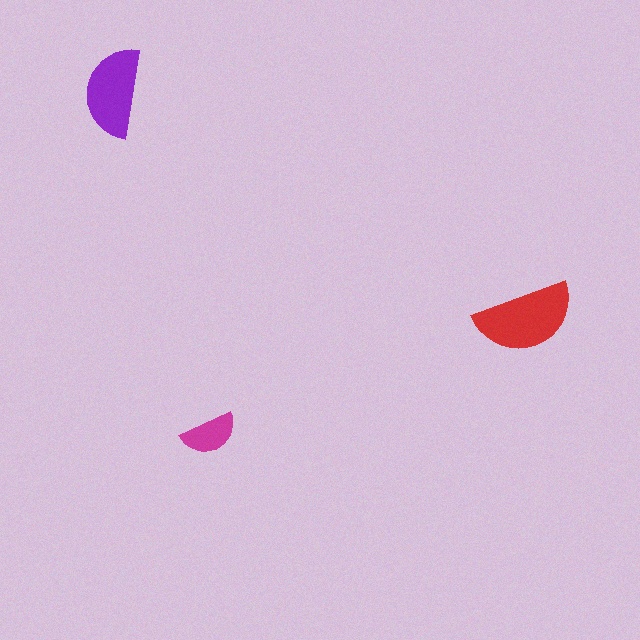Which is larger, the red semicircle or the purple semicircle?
The red one.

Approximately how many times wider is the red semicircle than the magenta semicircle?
About 2 times wider.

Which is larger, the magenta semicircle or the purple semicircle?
The purple one.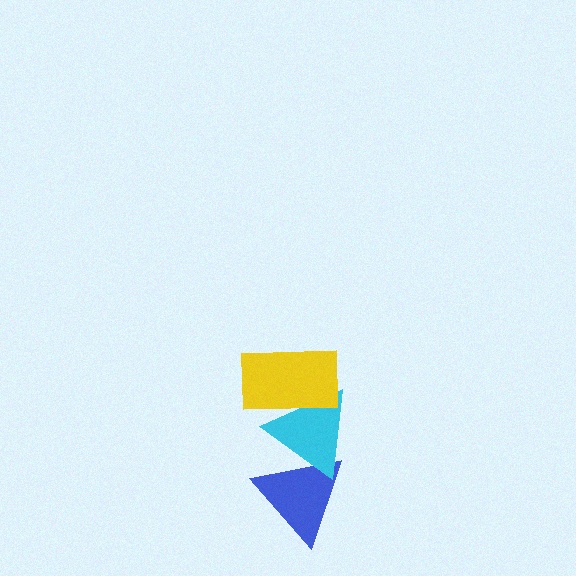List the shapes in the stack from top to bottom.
From top to bottom: the yellow rectangle, the cyan triangle, the blue triangle.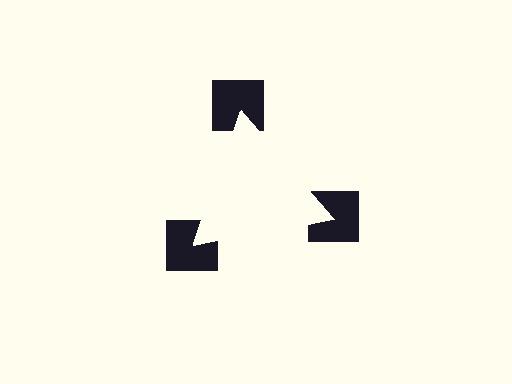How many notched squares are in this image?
There are 3 — one at each vertex of the illusory triangle.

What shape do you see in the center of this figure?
An illusory triangle — its edges are inferred from the aligned wedge cuts in the notched squares, not physically drawn.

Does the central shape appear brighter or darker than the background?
It typically appears slightly brighter than the background, even though no actual brightness change is drawn.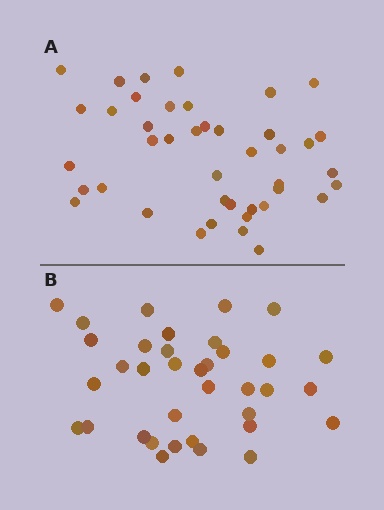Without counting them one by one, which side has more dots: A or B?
Region A (the top region) has more dots.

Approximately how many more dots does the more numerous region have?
Region A has about 6 more dots than region B.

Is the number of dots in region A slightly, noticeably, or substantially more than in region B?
Region A has only slightly more — the two regions are fairly close. The ratio is roughly 1.2 to 1.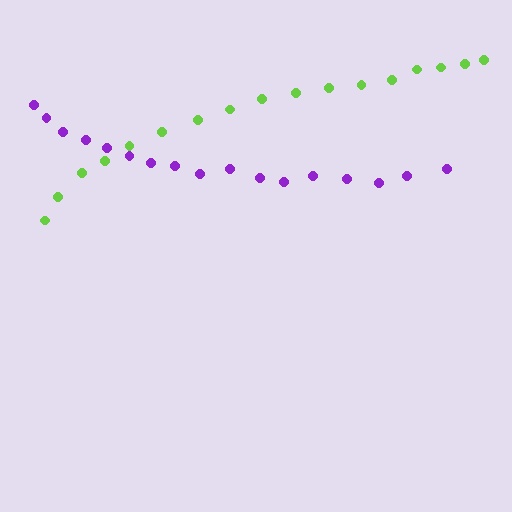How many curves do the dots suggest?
There are 2 distinct paths.